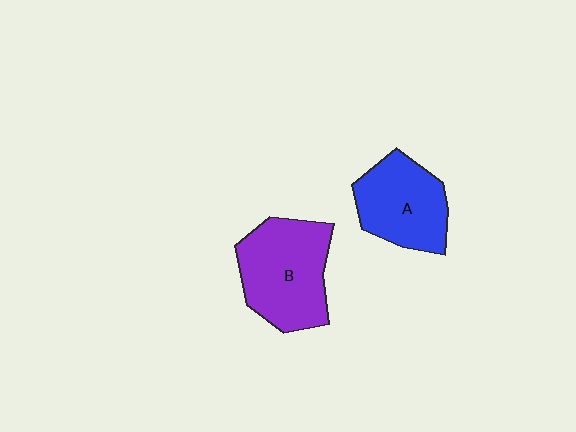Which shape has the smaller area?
Shape A (blue).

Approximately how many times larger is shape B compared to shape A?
Approximately 1.2 times.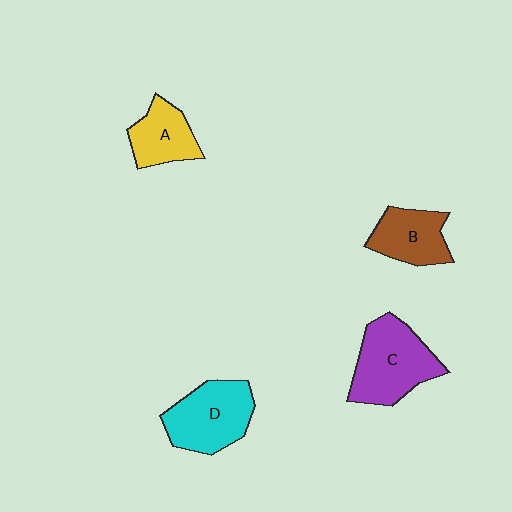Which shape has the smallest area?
Shape A (yellow).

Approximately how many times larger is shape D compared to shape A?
Approximately 1.5 times.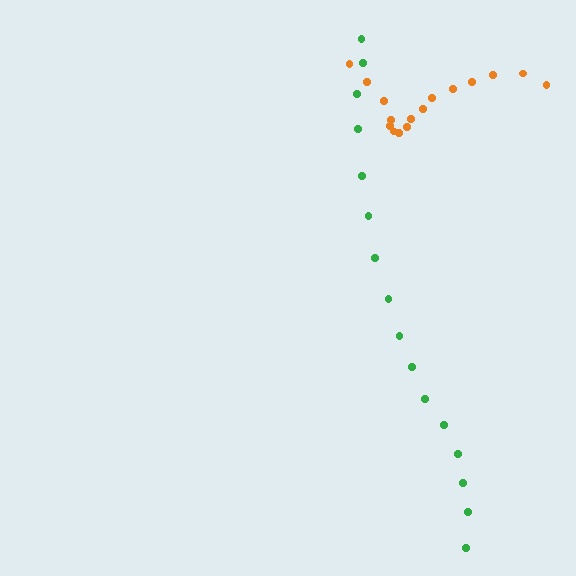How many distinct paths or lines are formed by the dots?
There are 2 distinct paths.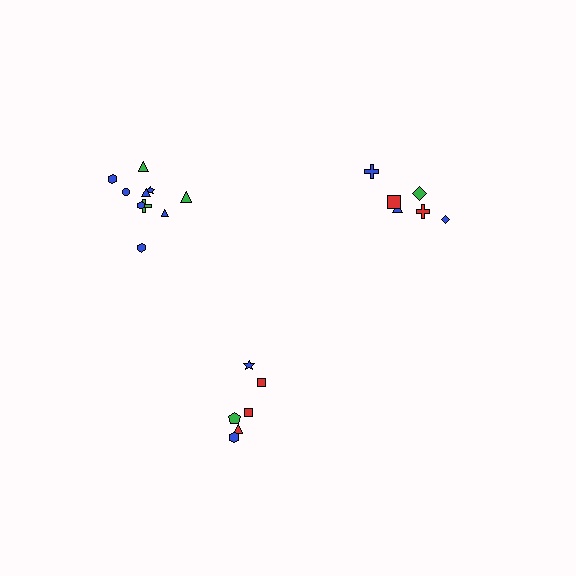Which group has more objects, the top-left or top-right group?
The top-left group.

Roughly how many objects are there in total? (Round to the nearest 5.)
Roughly 20 objects in total.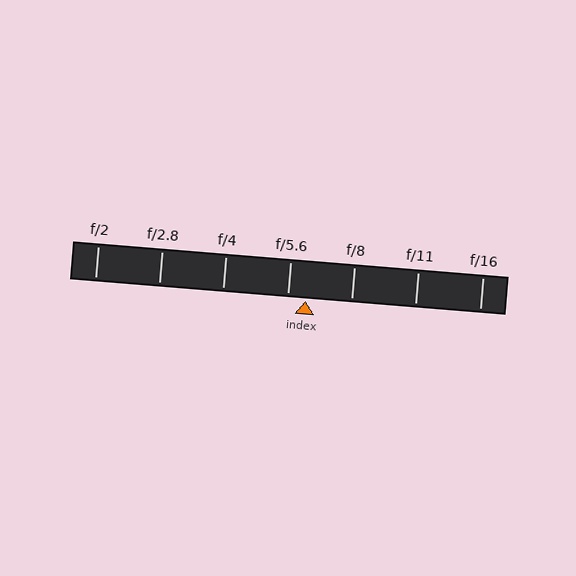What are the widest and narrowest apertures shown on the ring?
The widest aperture shown is f/2 and the narrowest is f/16.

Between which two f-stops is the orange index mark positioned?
The index mark is between f/5.6 and f/8.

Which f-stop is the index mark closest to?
The index mark is closest to f/5.6.